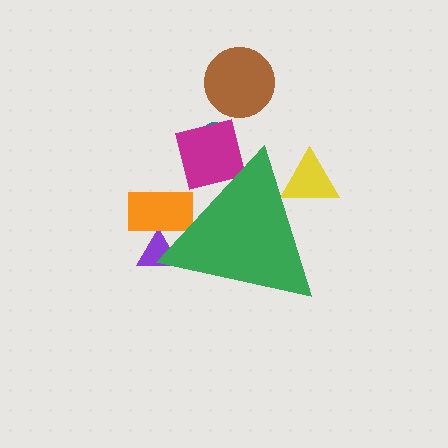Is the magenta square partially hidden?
Yes, the magenta square is partially hidden behind the green triangle.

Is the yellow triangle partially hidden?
Yes, the yellow triangle is partially hidden behind the green triangle.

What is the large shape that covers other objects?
A green triangle.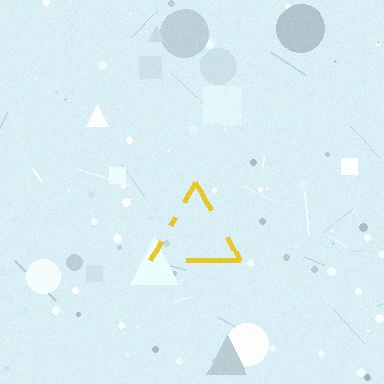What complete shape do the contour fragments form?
The contour fragments form a triangle.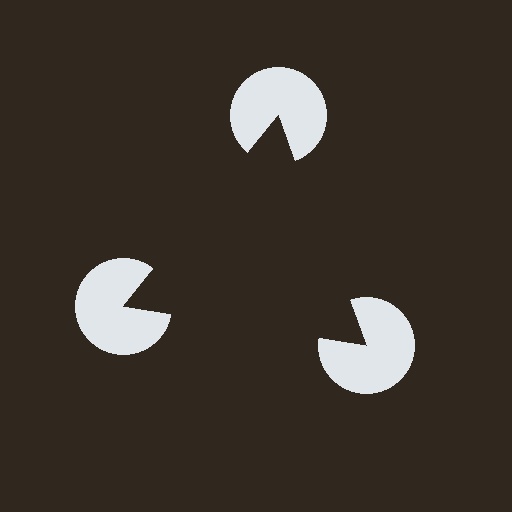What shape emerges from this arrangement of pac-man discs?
An illusory triangle — its edges are inferred from the aligned wedge cuts in the pac-man discs, not physically drawn.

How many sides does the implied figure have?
3 sides.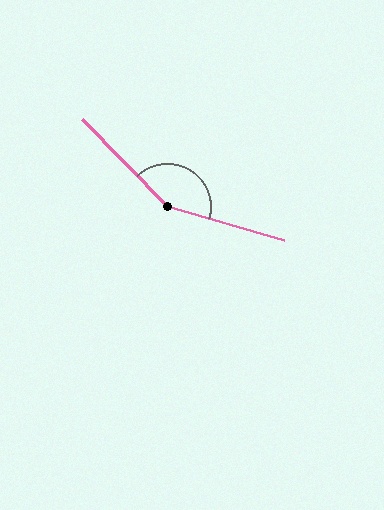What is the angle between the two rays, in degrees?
Approximately 150 degrees.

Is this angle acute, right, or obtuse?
It is obtuse.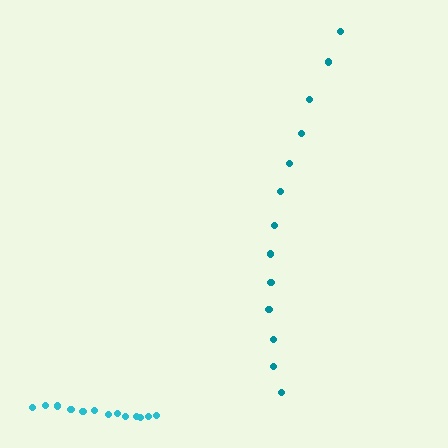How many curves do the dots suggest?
There are 2 distinct paths.